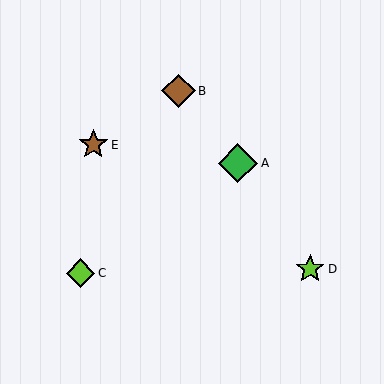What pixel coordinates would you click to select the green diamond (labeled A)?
Click at (238, 163) to select the green diamond A.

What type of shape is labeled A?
Shape A is a green diamond.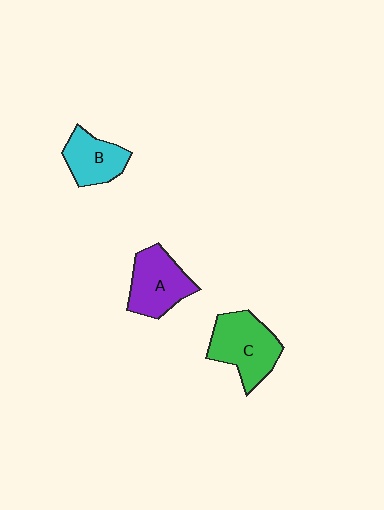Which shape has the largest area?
Shape C (green).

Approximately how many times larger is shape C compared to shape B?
Approximately 1.4 times.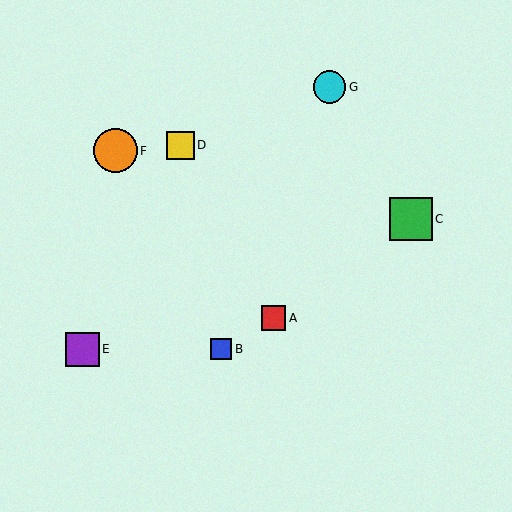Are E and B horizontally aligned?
Yes, both are at y≈349.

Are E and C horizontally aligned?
No, E is at y≈349 and C is at y≈219.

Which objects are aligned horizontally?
Objects B, E are aligned horizontally.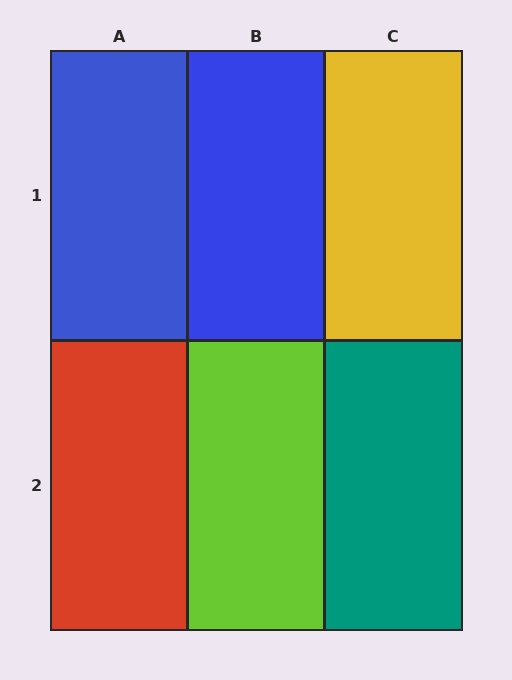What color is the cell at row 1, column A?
Blue.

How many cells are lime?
1 cell is lime.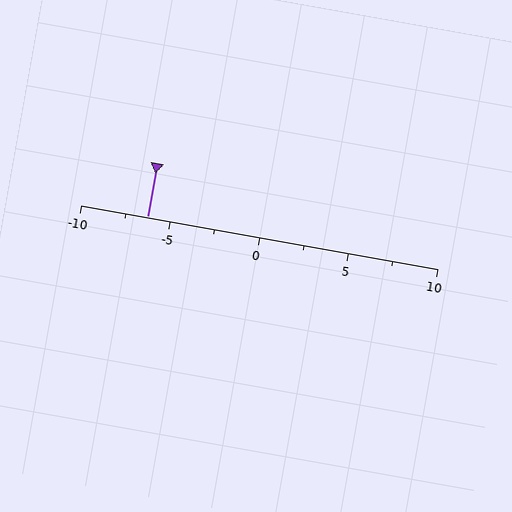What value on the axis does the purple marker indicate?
The marker indicates approximately -6.2.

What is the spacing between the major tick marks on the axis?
The major ticks are spaced 5 apart.